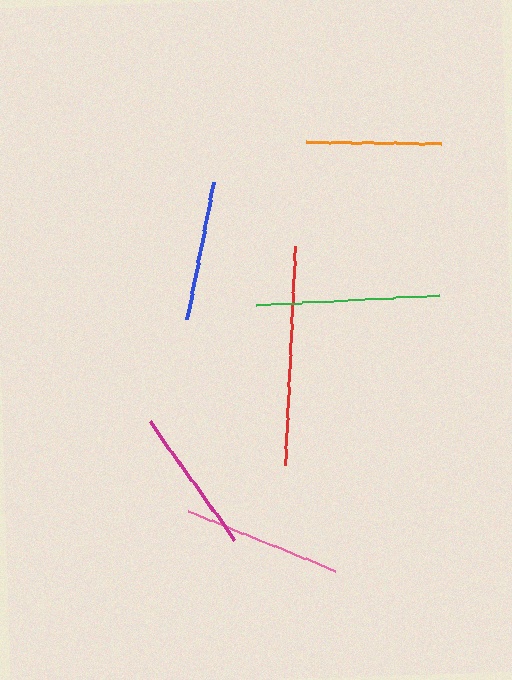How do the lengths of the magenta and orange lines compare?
The magenta and orange lines are approximately the same length.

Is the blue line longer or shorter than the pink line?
The pink line is longer than the blue line.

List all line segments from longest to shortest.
From longest to shortest: red, green, pink, magenta, blue, orange.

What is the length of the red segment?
The red segment is approximately 220 pixels long.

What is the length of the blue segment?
The blue segment is approximately 139 pixels long.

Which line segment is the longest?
The red line is the longest at approximately 220 pixels.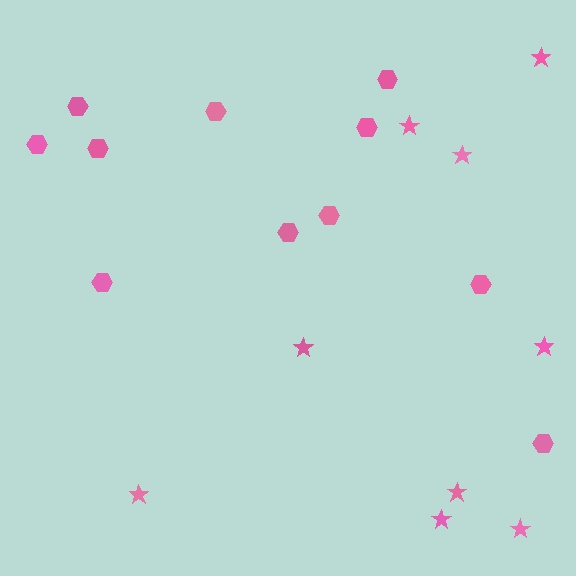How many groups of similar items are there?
There are 2 groups: one group of stars (9) and one group of hexagons (11).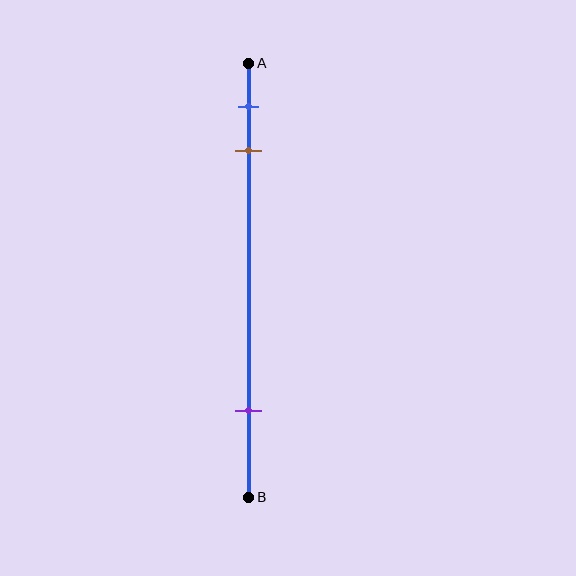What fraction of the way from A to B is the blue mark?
The blue mark is approximately 10% (0.1) of the way from A to B.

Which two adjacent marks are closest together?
The blue and brown marks are the closest adjacent pair.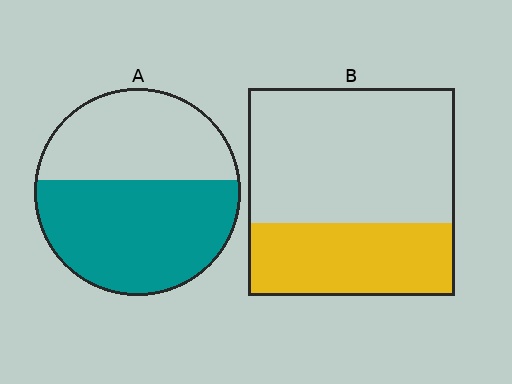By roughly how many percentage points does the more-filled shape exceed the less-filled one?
By roughly 20 percentage points (A over B).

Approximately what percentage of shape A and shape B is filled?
A is approximately 55% and B is approximately 35%.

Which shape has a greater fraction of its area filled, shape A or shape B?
Shape A.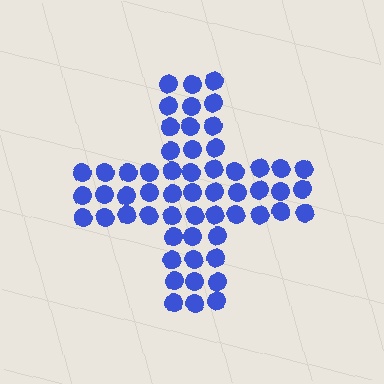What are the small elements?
The small elements are circles.